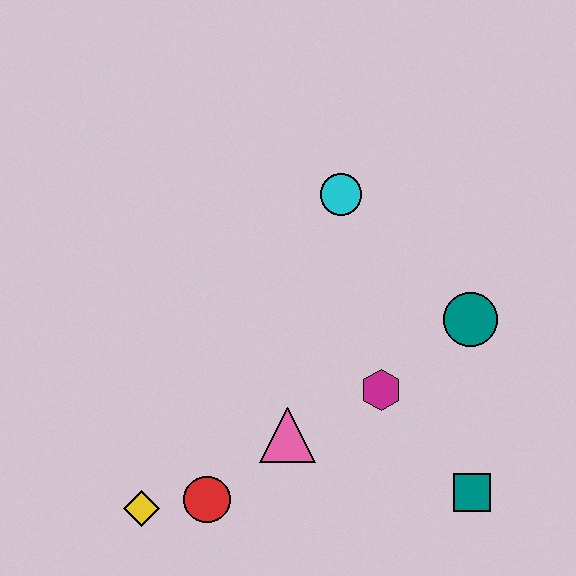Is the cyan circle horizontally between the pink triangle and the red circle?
No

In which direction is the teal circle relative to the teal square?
The teal circle is above the teal square.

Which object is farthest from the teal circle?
The yellow diamond is farthest from the teal circle.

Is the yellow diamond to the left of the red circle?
Yes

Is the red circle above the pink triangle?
No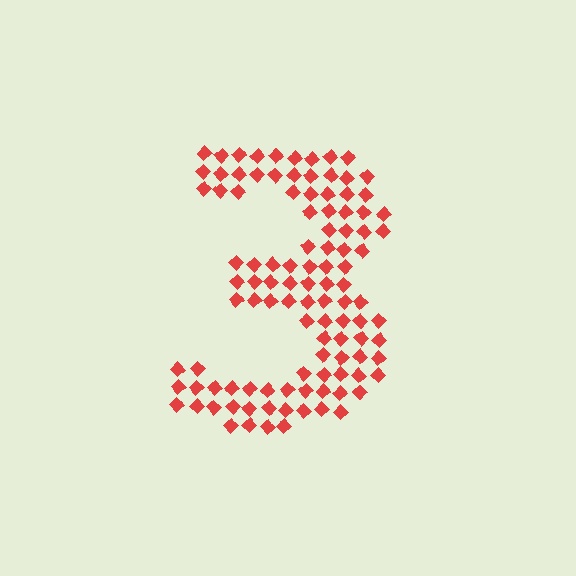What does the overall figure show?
The overall figure shows the digit 3.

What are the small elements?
The small elements are diamonds.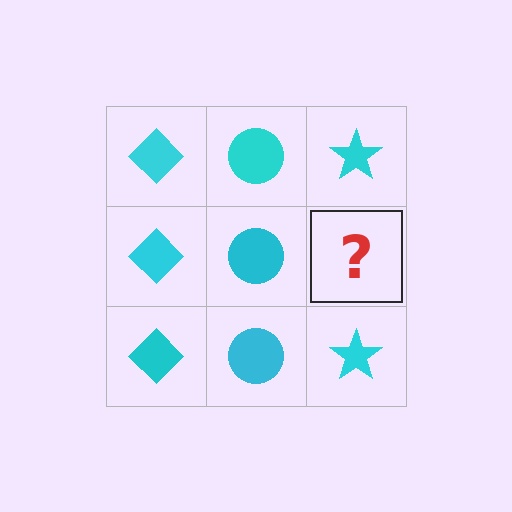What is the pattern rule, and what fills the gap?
The rule is that each column has a consistent shape. The gap should be filled with a cyan star.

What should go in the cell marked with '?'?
The missing cell should contain a cyan star.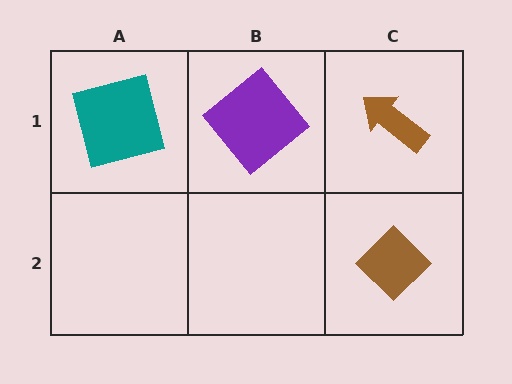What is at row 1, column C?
A brown arrow.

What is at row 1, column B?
A purple diamond.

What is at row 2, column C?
A brown diamond.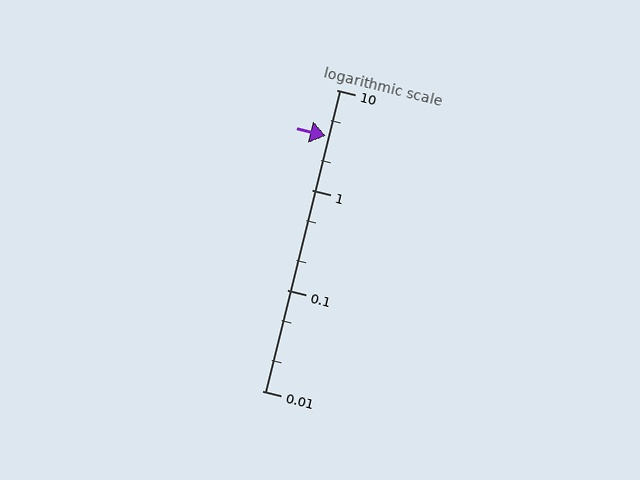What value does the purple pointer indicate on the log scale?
The pointer indicates approximately 3.5.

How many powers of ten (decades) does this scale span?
The scale spans 3 decades, from 0.01 to 10.